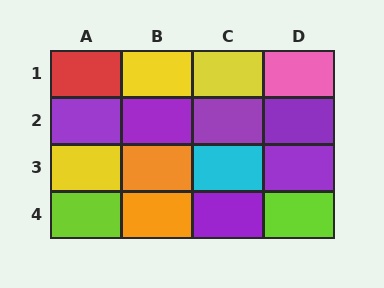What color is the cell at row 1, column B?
Yellow.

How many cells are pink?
1 cell is pink.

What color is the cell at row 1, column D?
Pink.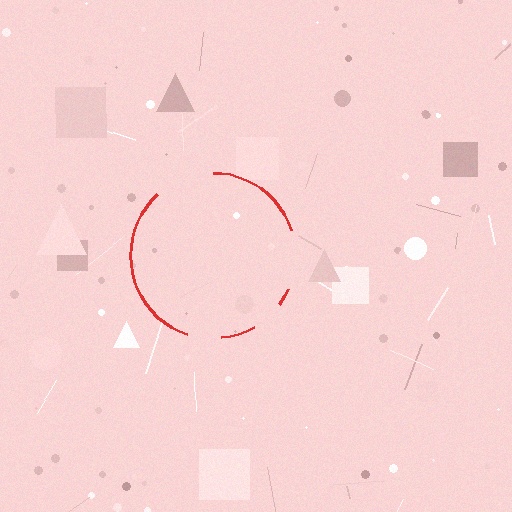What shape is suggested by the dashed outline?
The dashed outline suggests a circle.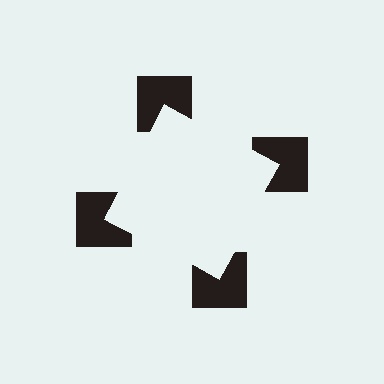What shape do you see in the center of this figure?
An illusory square — its edges are inferred from the aligned wedge cuts in the notched squares, not physically drawn.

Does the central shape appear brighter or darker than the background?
It typically appears slightly brighter than the background, even though no actual brightness change is drawn.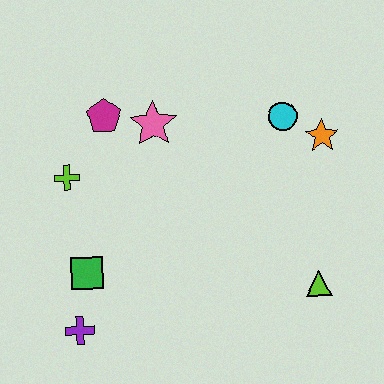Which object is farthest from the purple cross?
The orange star is farthest from the purple cross.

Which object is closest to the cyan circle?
The orange star is closest to the cyan circle.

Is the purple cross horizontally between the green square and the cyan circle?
No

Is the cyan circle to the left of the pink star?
No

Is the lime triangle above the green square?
No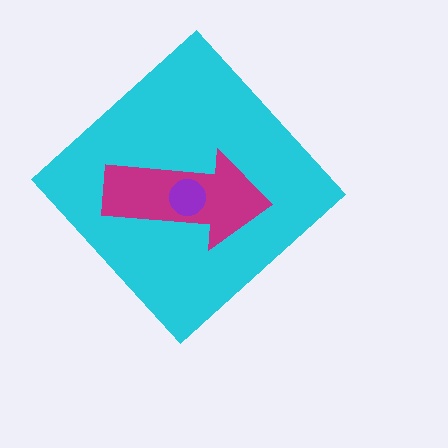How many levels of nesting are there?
3.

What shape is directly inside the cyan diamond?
The magenta arrow.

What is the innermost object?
The purple circle.